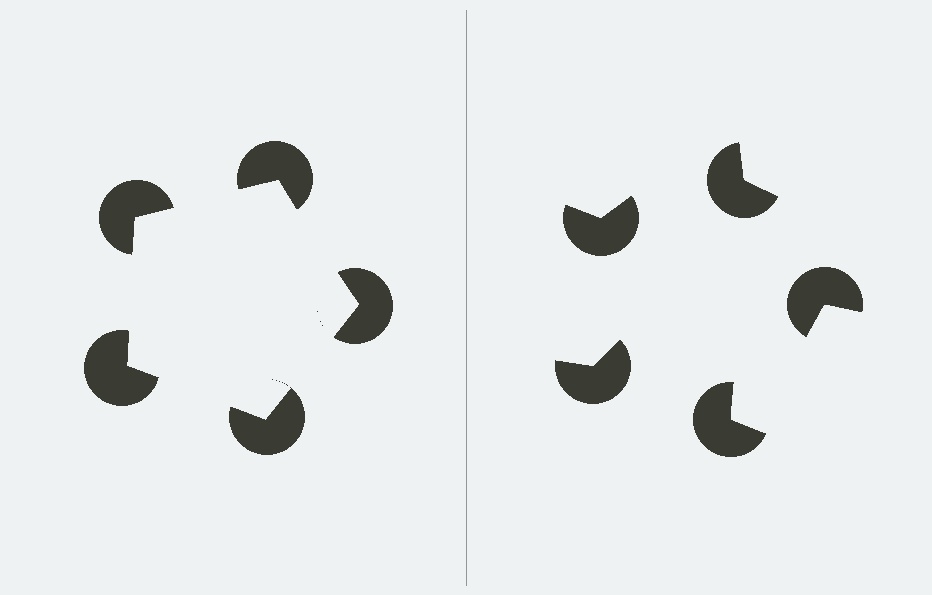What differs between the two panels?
The pac-man discs are positioned identically on both sides; only the wedge orientations differ. On the left they align to a pentagon; on the right they are misaligned.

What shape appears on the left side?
An illusory pentagon.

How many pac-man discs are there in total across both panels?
10 — 5 on each side.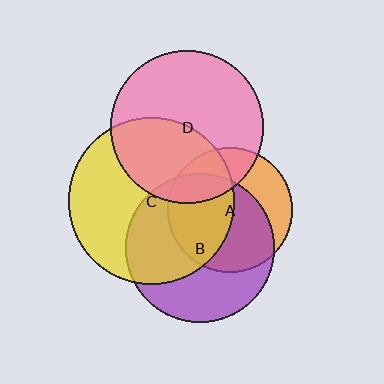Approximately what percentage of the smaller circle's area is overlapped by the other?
Approximately 50%.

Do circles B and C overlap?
Yes.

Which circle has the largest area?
Circle C (yellow).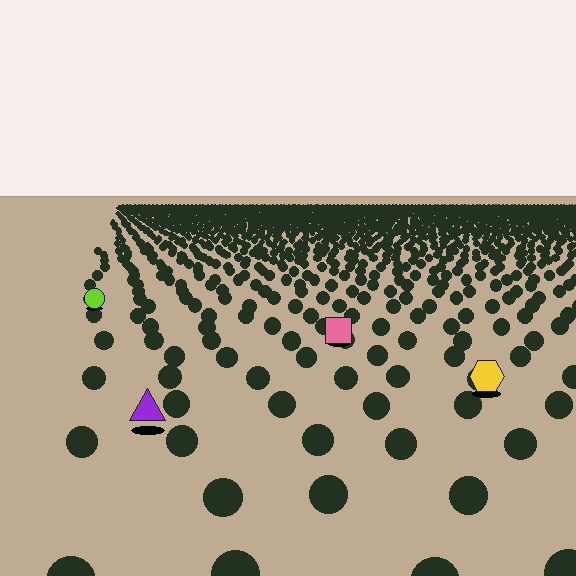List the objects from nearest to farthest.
From nearest to farthest: the purple triangle, the yellow hexagon, the pink square, the lime circle.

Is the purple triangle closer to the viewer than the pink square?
Yes. The purple triangle is closer — you can tell from the texture gradient: the ground texture is coarser near it.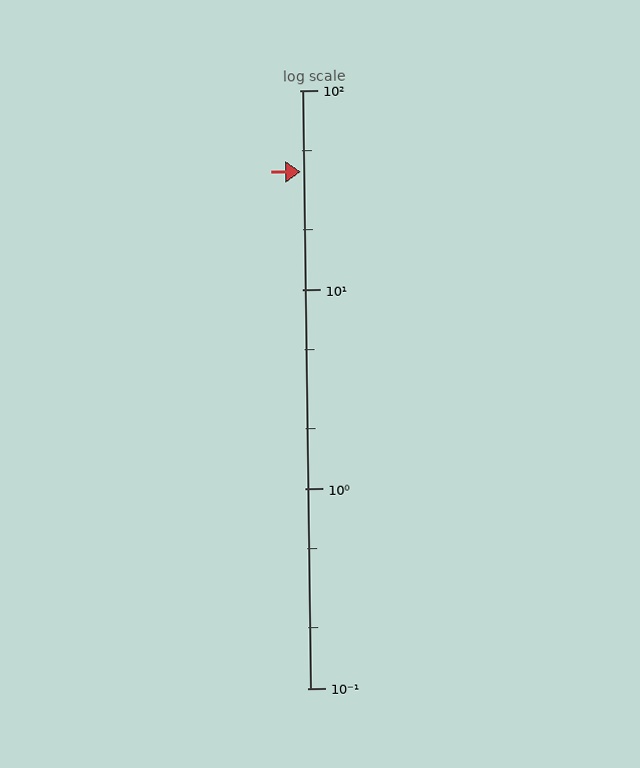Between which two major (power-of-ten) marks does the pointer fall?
The pointer is between 10 and 100.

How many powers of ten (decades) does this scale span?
The scale spans 3 decades, from 0.1 to 100.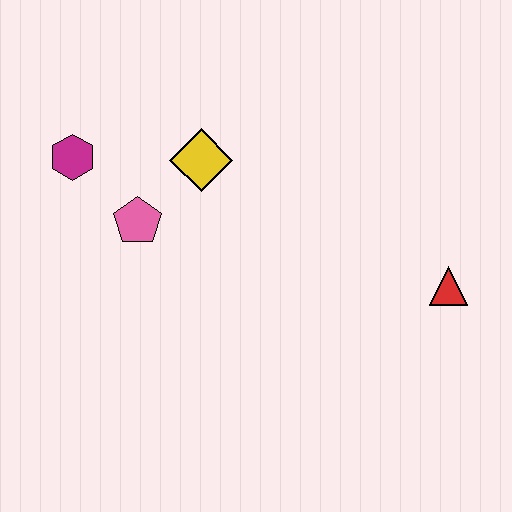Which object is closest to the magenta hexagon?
The pink pentagon is closest to the magenta hexagon.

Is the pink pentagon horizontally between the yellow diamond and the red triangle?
No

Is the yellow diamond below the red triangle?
No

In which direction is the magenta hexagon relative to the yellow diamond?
The magenta hexagon is to the left of the yellow diamond.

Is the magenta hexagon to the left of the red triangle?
Yes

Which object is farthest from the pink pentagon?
The red triangle is farthest from the pink pentagon.